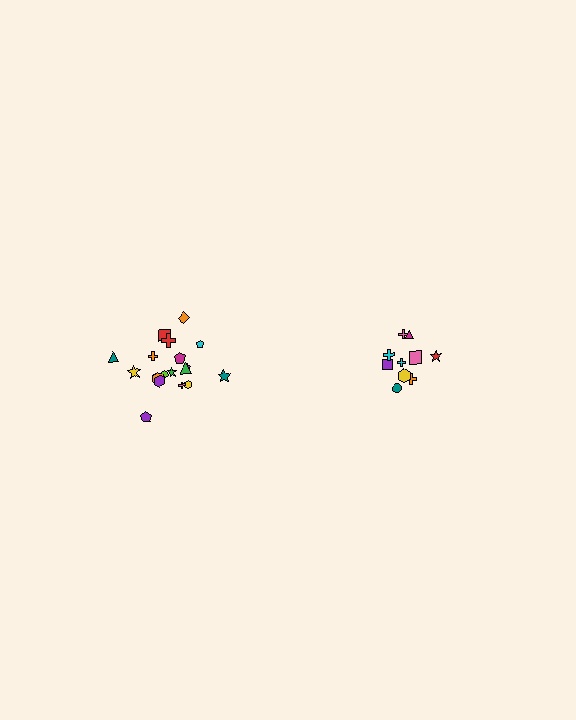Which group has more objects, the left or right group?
The left group.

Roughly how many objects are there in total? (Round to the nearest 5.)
Roughly 30 objects in total.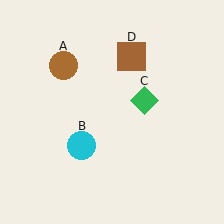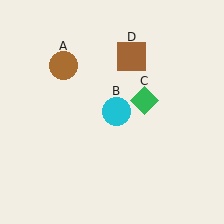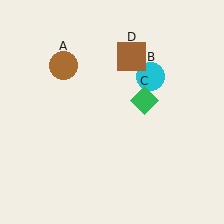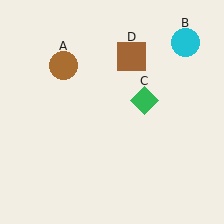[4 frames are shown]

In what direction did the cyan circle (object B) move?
The cyan circle (object B) moved up and to the right.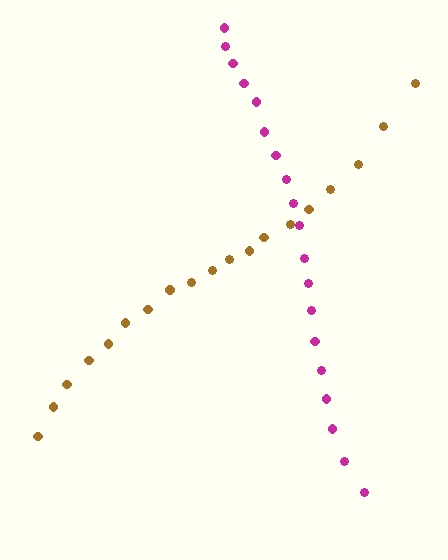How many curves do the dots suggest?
There are 2 distinct paths.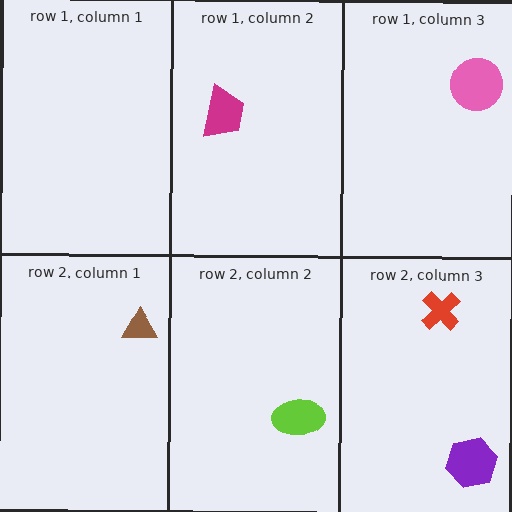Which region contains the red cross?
The row 2, column 3 region.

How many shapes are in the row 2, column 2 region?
1.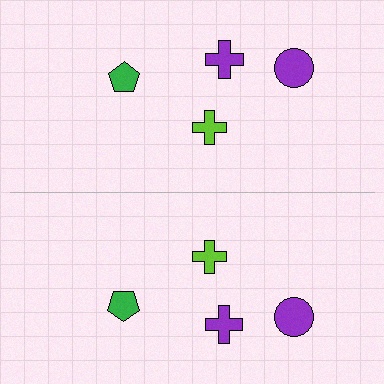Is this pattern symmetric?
Yes, this pattern has bilateral (reflection) symmetry.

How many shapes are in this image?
There are 8 shapes in this image.